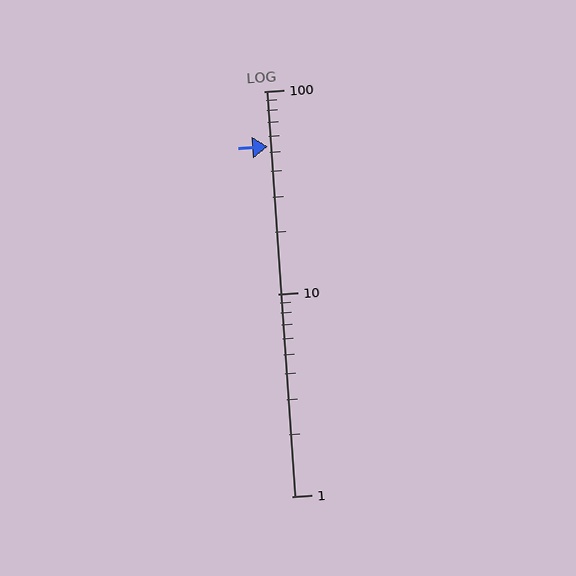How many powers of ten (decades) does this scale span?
The scale spans 2 decades, from 1 to 100.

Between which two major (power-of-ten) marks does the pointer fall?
The pointer is between 10 and 100.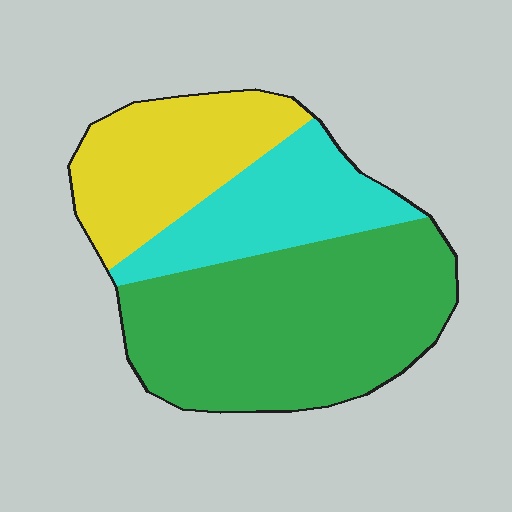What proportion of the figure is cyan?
Cyan takes up between a sixth and a third of the figure.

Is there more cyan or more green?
Green.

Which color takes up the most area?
Green, at roughly 50%.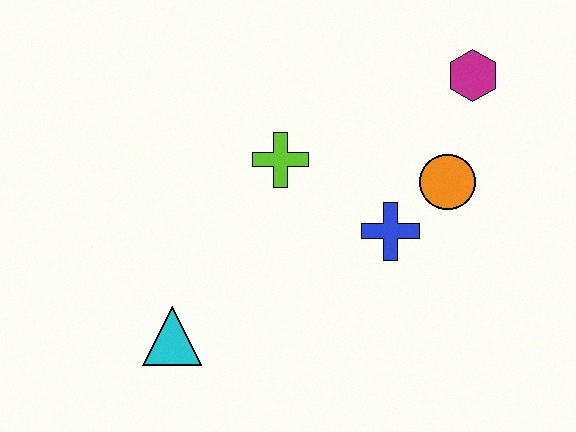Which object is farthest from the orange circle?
The cyan triangle is farthest from the orange circle.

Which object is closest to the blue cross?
The orange circle is closest to the blue cross.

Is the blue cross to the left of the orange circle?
Yes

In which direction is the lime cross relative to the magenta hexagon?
The lime cross is to the left of the magenta hexagon.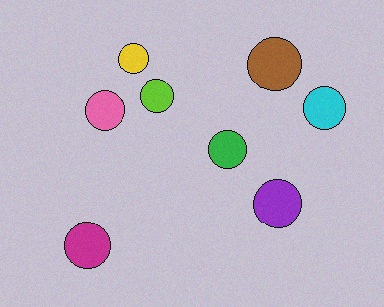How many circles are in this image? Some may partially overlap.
There are 8 circles.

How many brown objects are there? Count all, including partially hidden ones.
There is 1 brown object.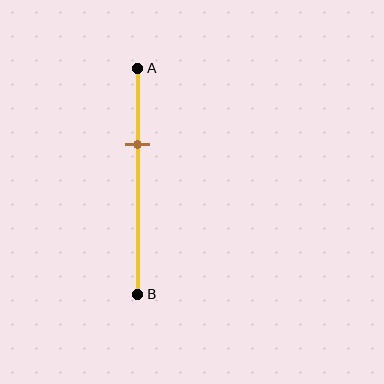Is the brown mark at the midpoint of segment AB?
No, the mark is at about 35% from A, not at the 50% midpoint.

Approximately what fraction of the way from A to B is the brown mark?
The brown mark is approximately 35% of the way from A to B.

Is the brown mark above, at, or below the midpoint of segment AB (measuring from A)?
The brown mark is above the midpoint of segment AB.